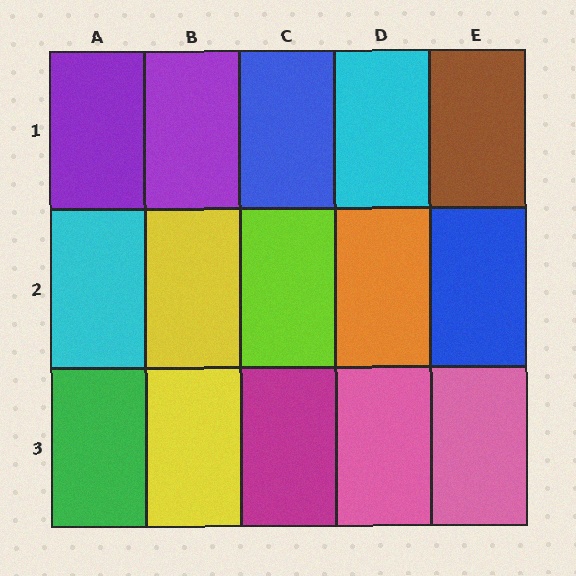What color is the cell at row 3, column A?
Green.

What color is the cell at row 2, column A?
Cyan.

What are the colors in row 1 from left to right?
Purple, purple, blue, cyan, brown.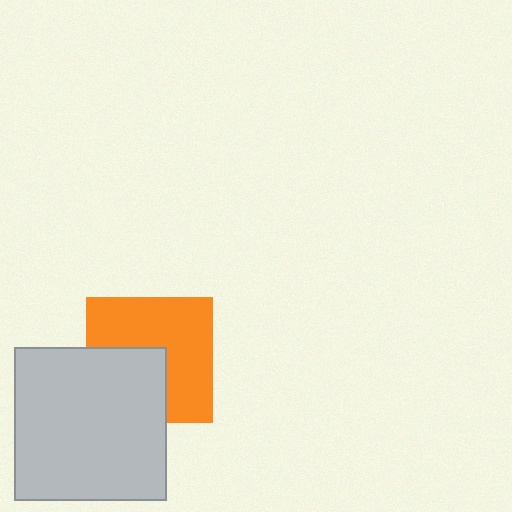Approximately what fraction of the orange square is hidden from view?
Roughly 39% of the orange square is hidden behind the light gray square.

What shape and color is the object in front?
The object in front is a light gray square.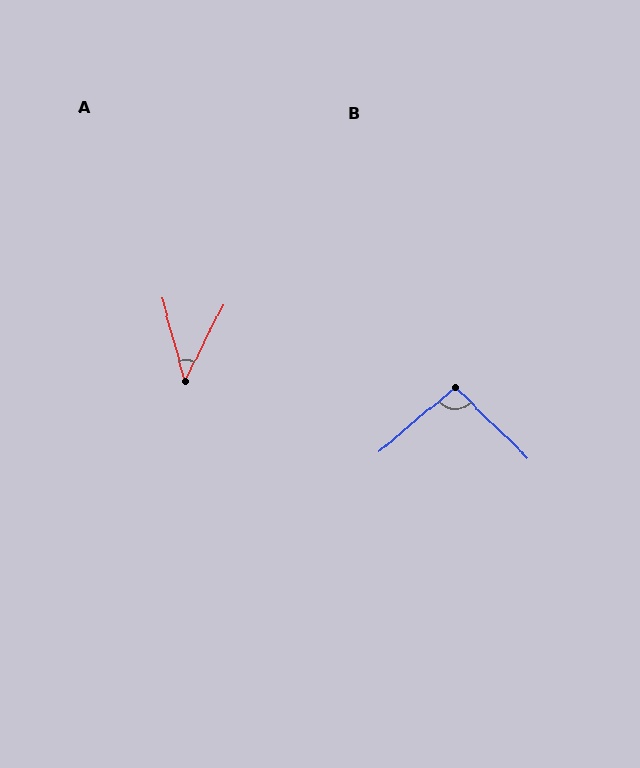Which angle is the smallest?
A, at approximately 42 degrees.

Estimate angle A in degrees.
Approximately 42 degrees.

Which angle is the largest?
B, at approximately 96 degrees.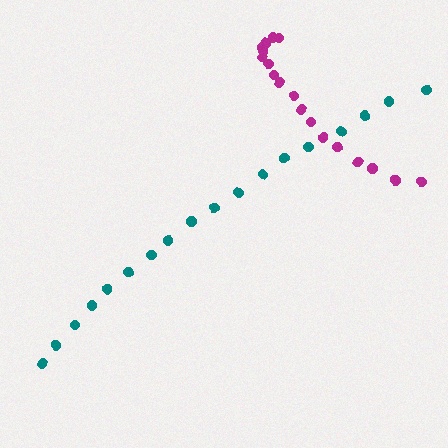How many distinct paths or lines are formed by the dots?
There are 2 distinct paths.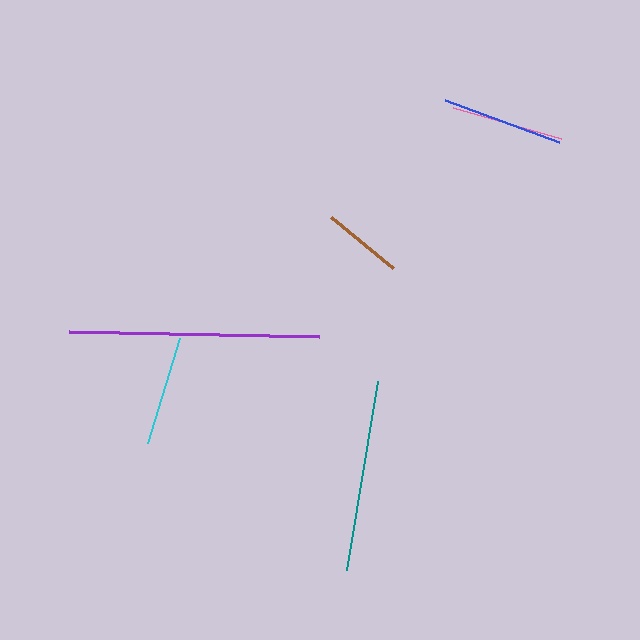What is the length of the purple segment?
The purple segment is approximately 249 pixels long.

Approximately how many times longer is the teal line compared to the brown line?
The teal line is approximately 2.4 times the length of the brown line.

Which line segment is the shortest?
The brown line is the shortest at approximately 80 pixels.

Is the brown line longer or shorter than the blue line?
The blue line is longer than the brown line.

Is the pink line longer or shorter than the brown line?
The pink line is longer than the brown line.